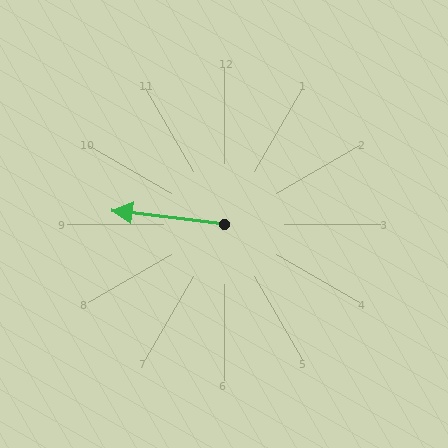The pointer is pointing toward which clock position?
Roughly 9 o'clock.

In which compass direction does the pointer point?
West.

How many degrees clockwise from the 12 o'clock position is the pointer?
Approximately 277 degrees.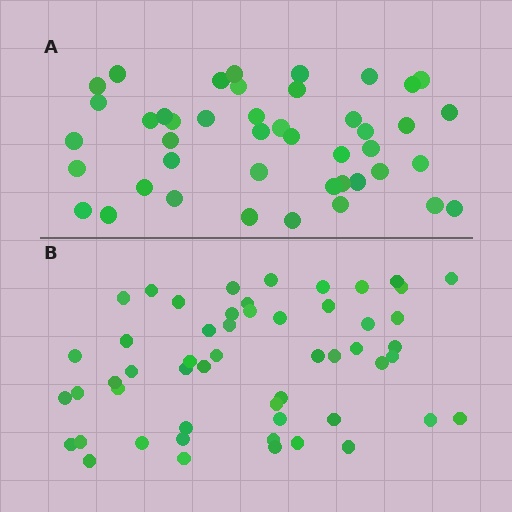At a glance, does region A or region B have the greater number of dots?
Region B (the bottom region) has more dots.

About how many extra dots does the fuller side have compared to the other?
Region B has roughly 8 or so more dots than region A.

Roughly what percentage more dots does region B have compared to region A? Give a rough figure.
About 20% more.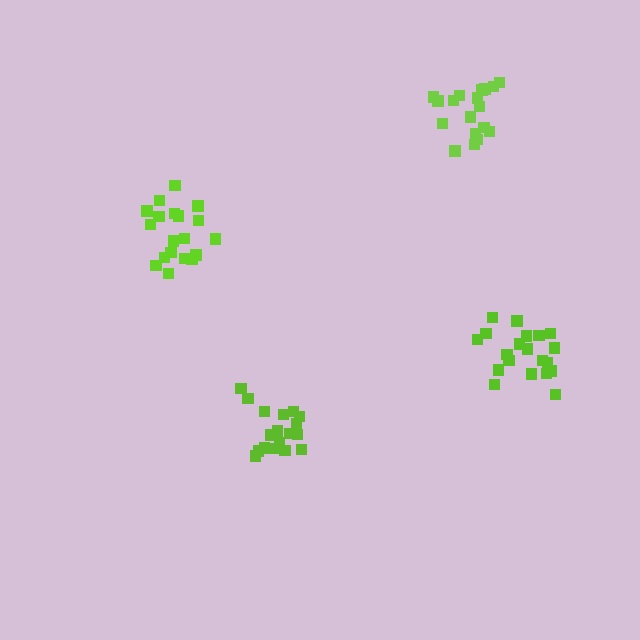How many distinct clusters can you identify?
There are 4 distinct clusters.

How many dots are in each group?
Group 1: 19 dots, Group 2: 19 dots, Group 3: 20 dots, Group 4: 18 dots (76 total).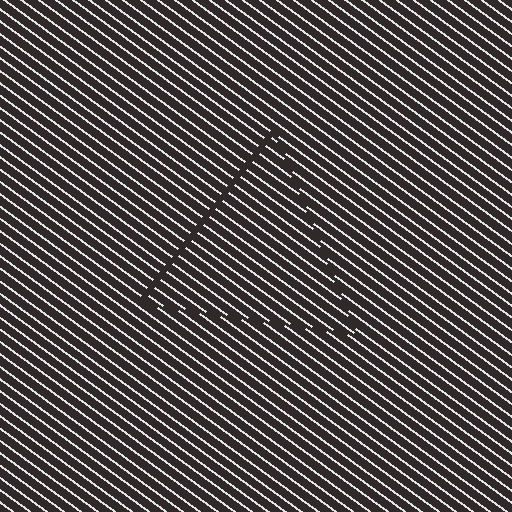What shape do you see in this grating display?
An illusory triangle. The interior of the shape contains the same grating, shifted by half a period — the contour is defined by the phase discontinuity where line-ends from the inner and outer gratings abut.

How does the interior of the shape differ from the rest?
The interior of the shape contains the same grating, shifted by half a period — the contour is defined by the phase discontinuity where line-ends from the inner and outer gratings abut.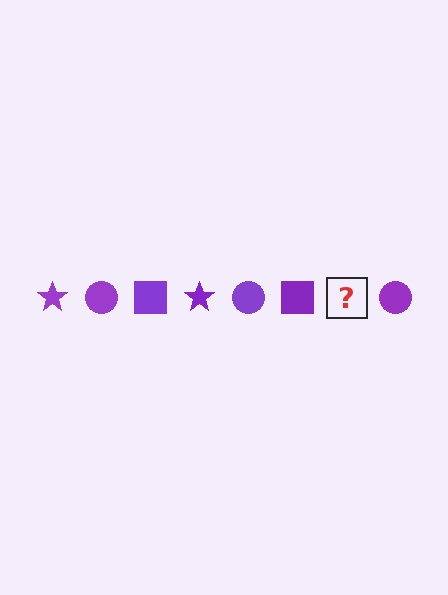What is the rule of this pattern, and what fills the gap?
The rule is that the pattern cycles through star, circle, square shapes in purple. The gap should be filled with a purple star.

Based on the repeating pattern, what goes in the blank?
The blank should be a purple star.